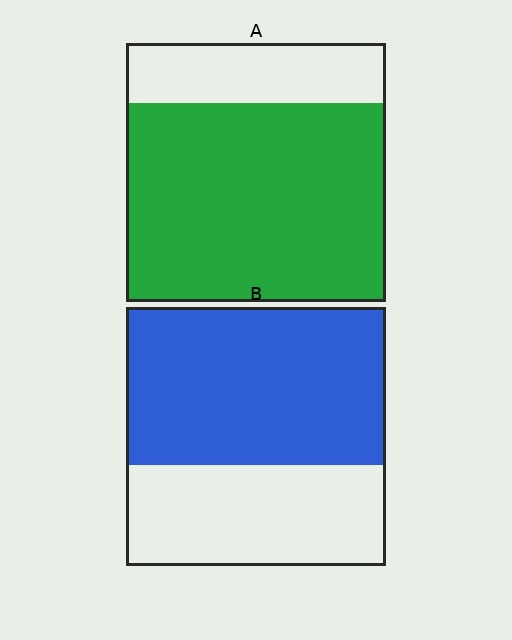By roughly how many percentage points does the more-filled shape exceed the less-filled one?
By roughly 15 percentage points (A over B).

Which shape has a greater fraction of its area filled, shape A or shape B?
Shape A.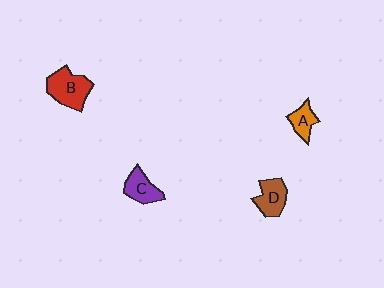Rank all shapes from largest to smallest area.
From largest to smallest: B (red), D (brown), C (purple), A (orange).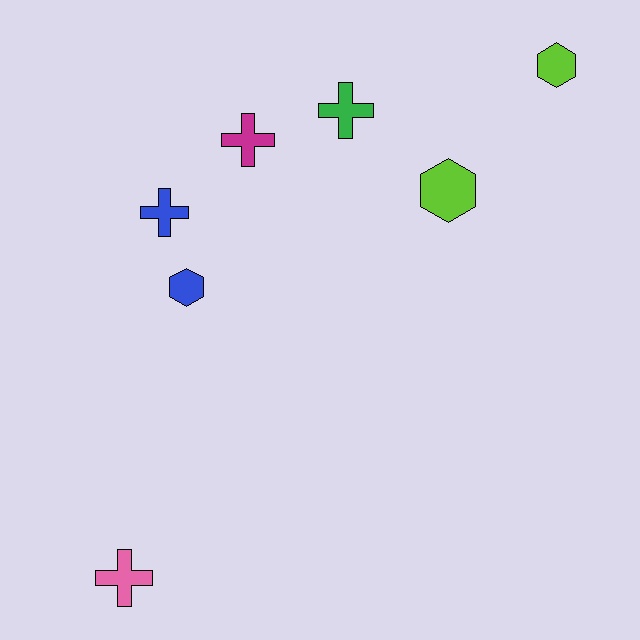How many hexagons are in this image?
There are 3 hexagons.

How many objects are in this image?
There are 7 objects.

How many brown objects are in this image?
There are no brown objects.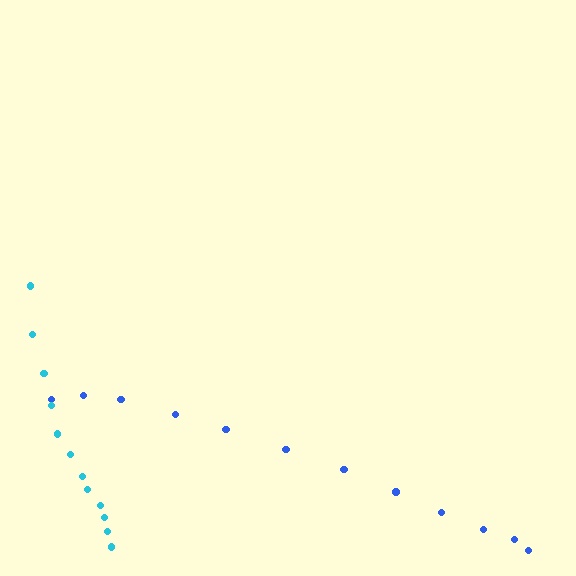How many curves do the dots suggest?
There are 2 distinct paths.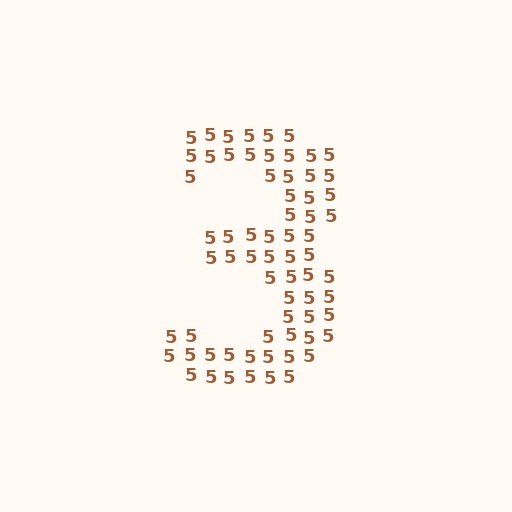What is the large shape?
The large shape is the digit 3.